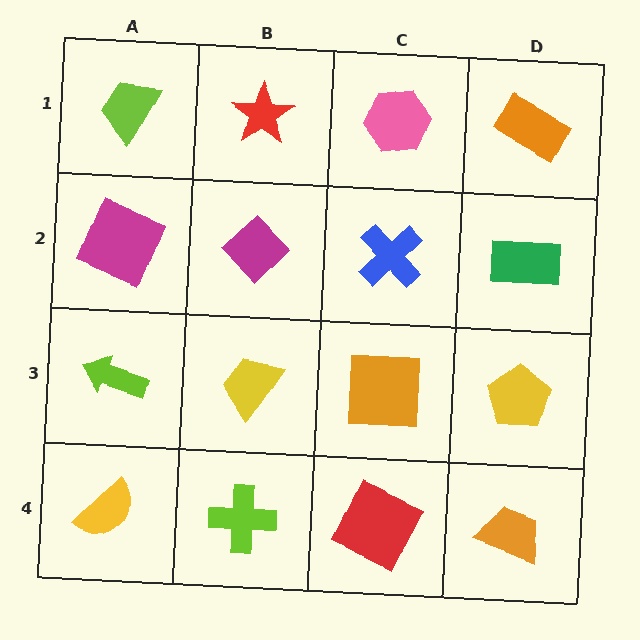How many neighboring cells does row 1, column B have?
3.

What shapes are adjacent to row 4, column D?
A yellow pentagon (row 3, column D), a red square (row 4, column C).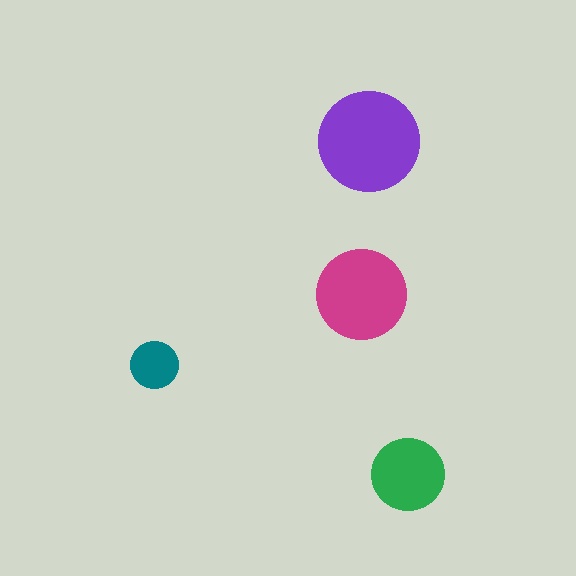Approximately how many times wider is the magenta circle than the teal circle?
About 2 times wider.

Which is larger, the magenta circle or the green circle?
The magenta one.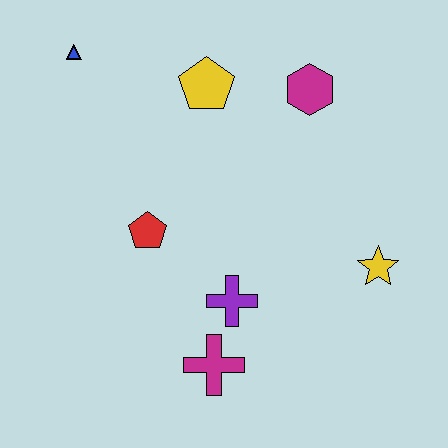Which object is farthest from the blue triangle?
The yellow star is farthest from the blue triangle.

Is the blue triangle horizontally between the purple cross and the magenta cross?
No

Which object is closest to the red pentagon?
The purple cross is closest to the red pentagon.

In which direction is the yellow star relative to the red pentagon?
The yellow star is to the right of the red pentagon.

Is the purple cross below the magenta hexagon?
Yes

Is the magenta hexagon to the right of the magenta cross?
Yes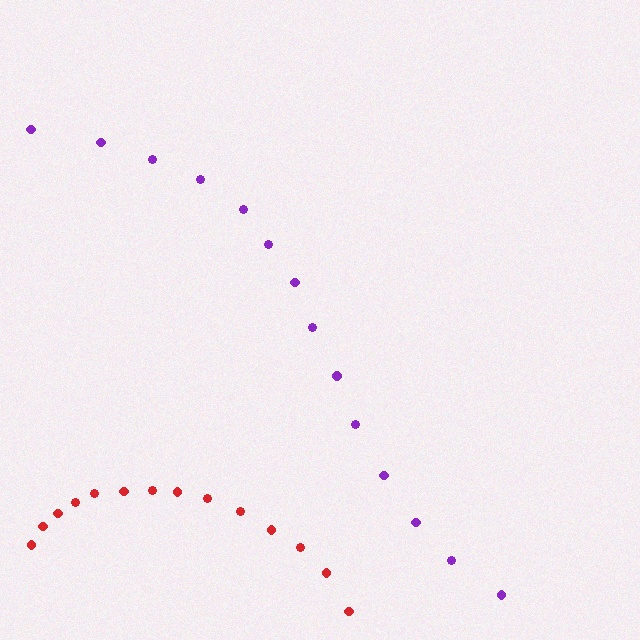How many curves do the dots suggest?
There are 2 distinct paths.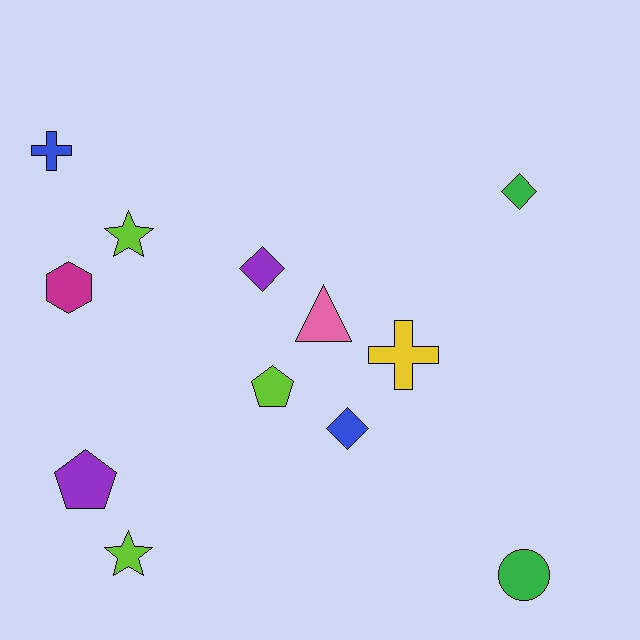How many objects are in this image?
There are 12 objects.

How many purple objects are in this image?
There are 2 purple objects.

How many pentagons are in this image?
There are 2 pentagons.